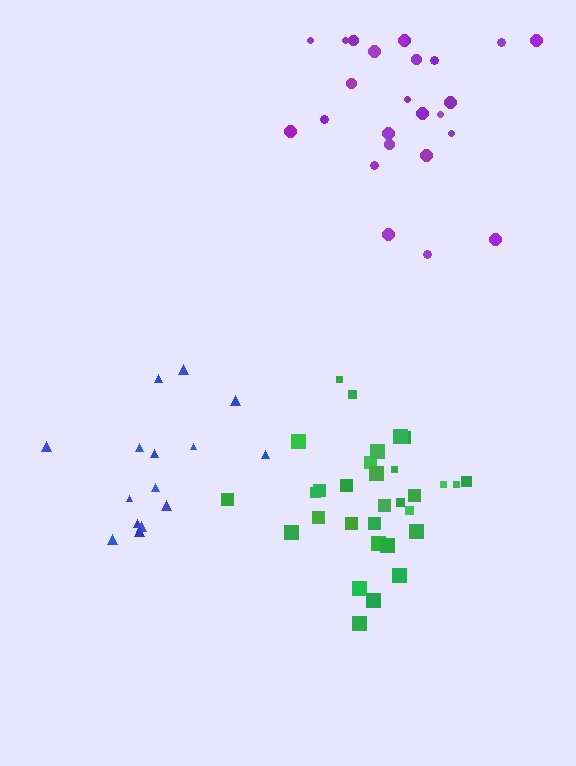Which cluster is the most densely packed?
Green.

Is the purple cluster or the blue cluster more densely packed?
Purple.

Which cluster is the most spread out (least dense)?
Blue.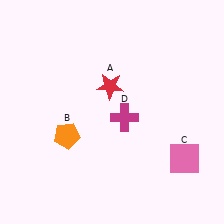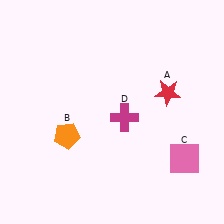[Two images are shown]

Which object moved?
The red star (A) moved right.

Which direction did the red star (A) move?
The red star (A) moved right.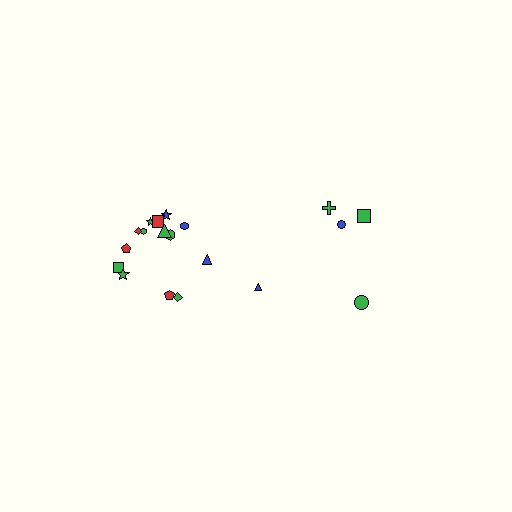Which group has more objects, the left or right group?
The left group.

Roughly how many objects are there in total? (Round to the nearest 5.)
Roughly 20 objects in total.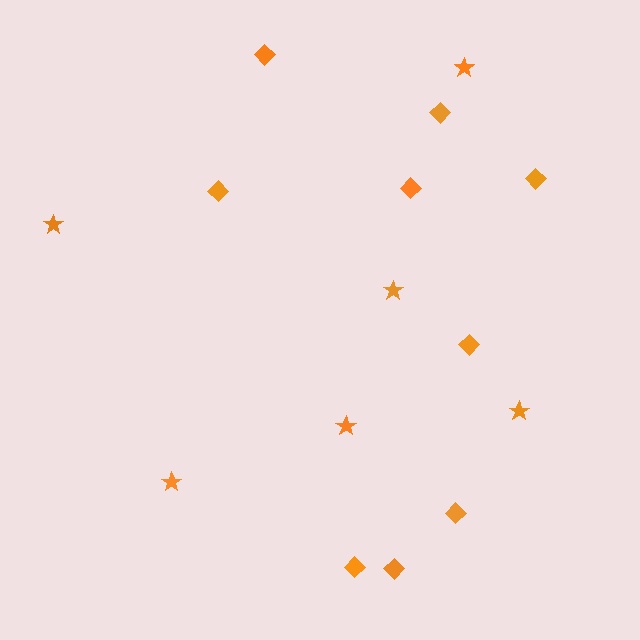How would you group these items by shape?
There are 2 groups: one group of stars (6) and one group of diamonds (9).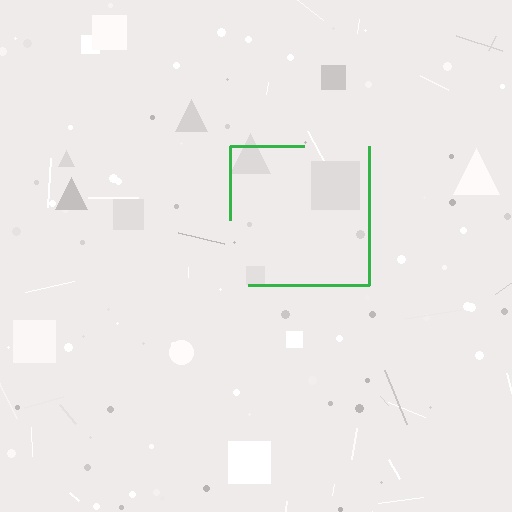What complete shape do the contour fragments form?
The contour fragments form a square.